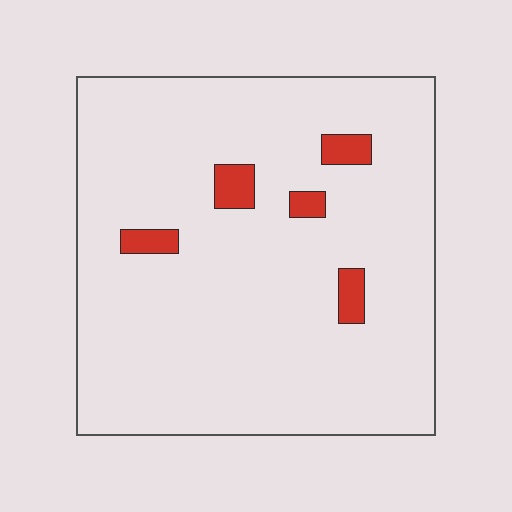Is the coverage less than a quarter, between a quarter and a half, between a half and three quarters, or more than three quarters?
Less than a quarter.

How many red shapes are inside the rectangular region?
5.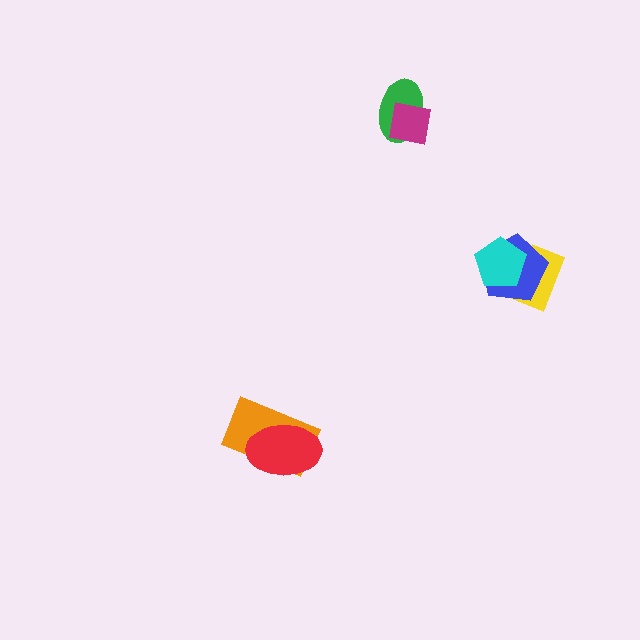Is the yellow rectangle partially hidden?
Yes, it is partially covered by another shape.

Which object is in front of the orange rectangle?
The red ellipse is in front of the orange rectangle.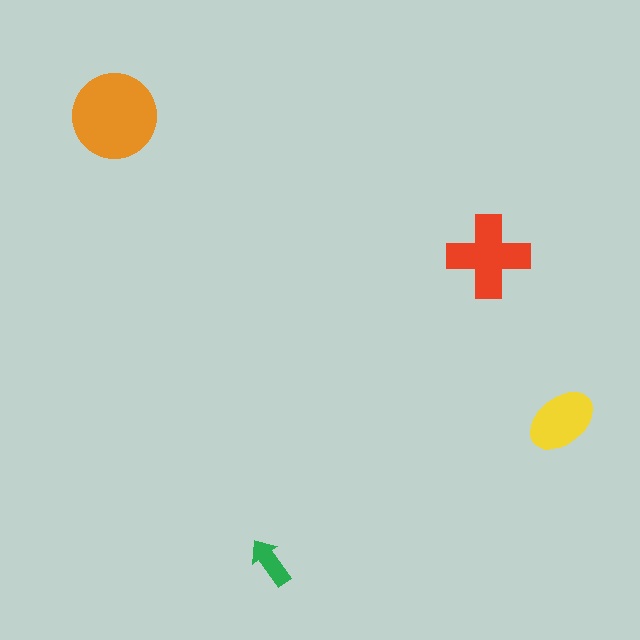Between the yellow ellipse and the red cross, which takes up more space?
The red cross.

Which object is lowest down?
The green arrow is bottommost.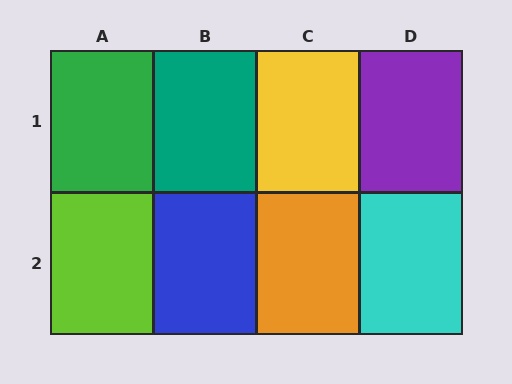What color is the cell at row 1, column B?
Teal.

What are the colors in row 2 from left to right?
Lime, blue, orange, cyan.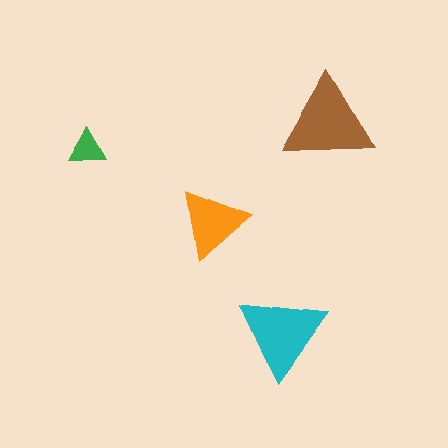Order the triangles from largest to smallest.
the brown one, the cyan one, the orange one, the green one.